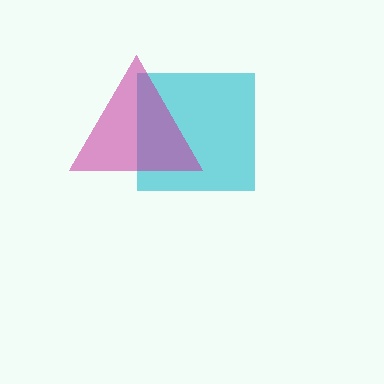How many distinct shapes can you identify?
There are 2 distinct shapes: a cyan square, a magenta triangle.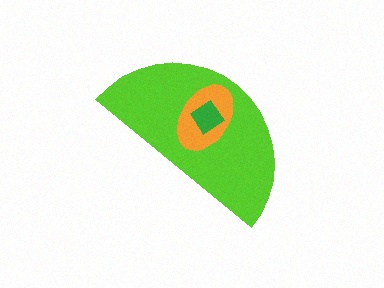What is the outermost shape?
The lime semicircle.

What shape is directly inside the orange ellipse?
The green diamond.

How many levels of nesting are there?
3.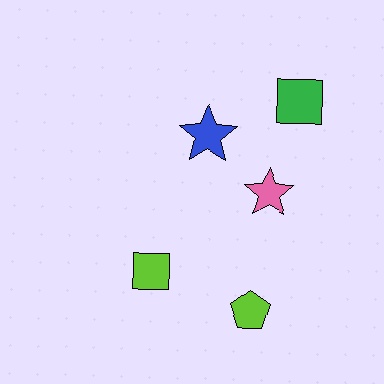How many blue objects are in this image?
There is 1 blue object.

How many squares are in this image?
There are 2 squares.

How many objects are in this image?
There are 5 objects.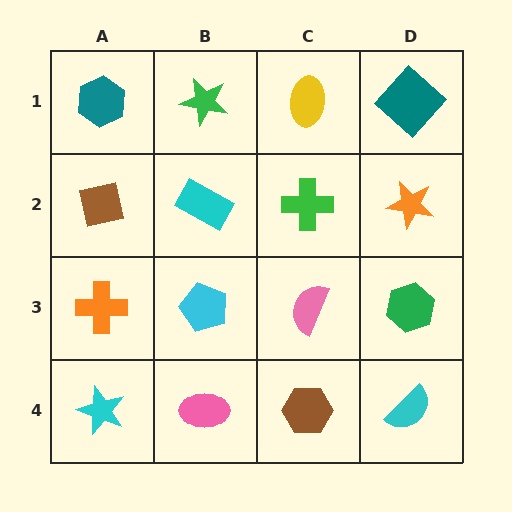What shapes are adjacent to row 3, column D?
An orange star (row 2, column D), a cyan semicircle (row 4, column D), a pink semicircle (row 3, column C).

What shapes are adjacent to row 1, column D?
An orange star (row 2, column D), a yellow ellipse (row 1, column C).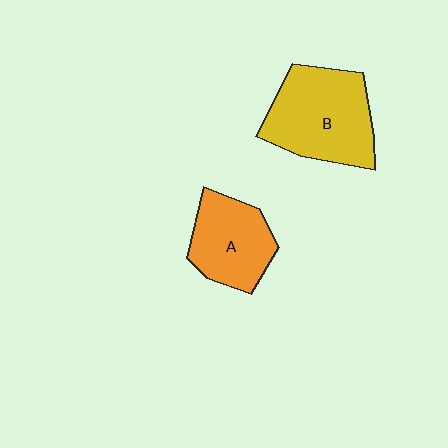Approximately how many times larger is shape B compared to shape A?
Approximately 1.4 times.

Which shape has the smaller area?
Shape A (orange).